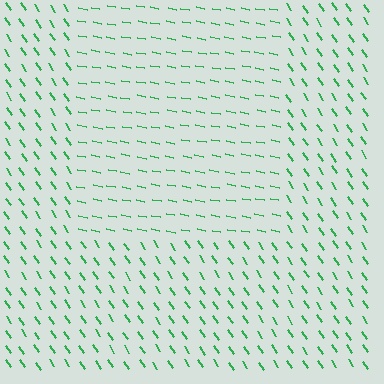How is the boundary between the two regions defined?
The boundary is defined purely by a change in line orientation (approximately 45 degrees difference). All lines are the same color and thickness.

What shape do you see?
I see a rectangle.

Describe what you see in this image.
The image is filled with small green line segments. A rectangle region in the image has lines oriented differently from the surrounding lines, creating a visible texture boundary.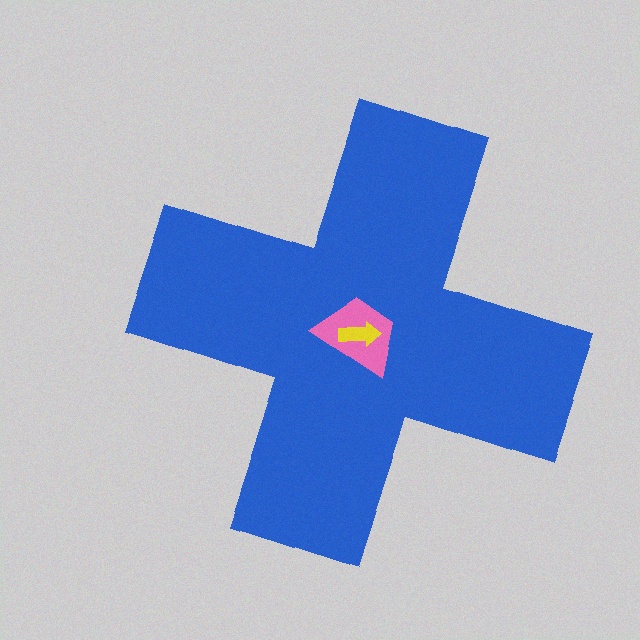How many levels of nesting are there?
3.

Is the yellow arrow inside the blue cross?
Yes.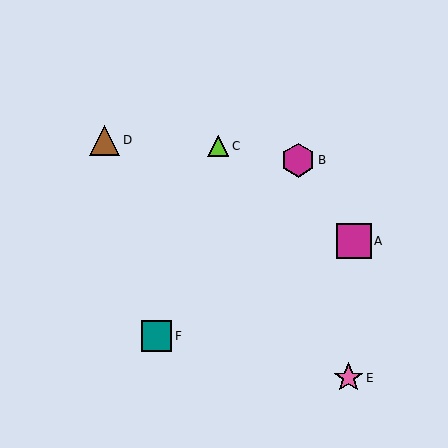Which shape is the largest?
The magenta square (labeled A) is the largest.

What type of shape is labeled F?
Shape F is a teal square.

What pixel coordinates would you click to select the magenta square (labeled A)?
Click at (354, 241) to select the magenta square A.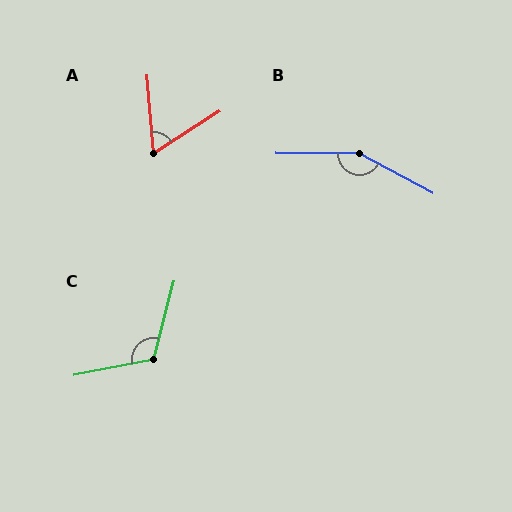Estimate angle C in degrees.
Approximately 116 degrees.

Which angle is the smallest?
A, at approximately 62 degrees.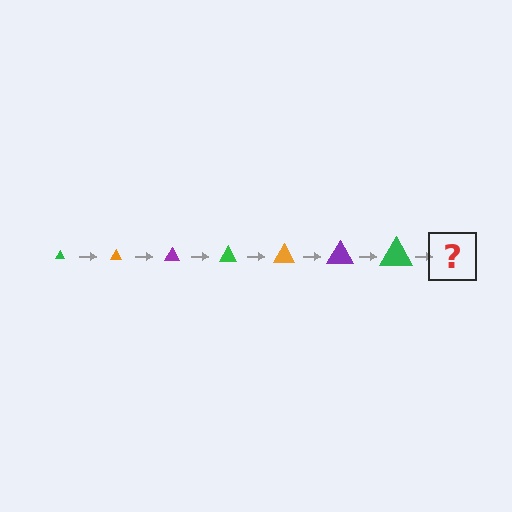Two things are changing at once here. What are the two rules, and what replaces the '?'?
The two rules are that the triangle grows larger each step and the color cycles through green, orange, and purple. The '?' should be an orange triangle, larger than the previous one.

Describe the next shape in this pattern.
It should be an orange triangle, larger than the previous one.